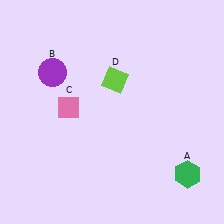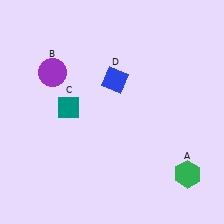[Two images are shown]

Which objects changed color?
C changed from pink to teal. D changed from lime to blue.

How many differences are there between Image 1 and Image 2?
There are 2 differences between the two images.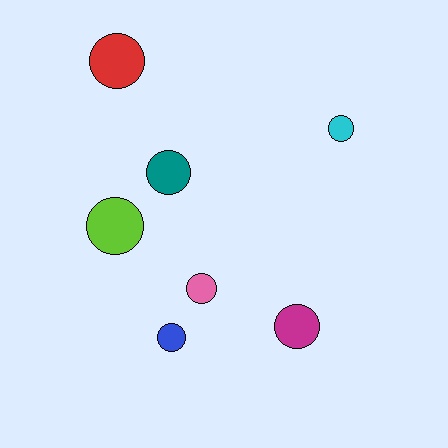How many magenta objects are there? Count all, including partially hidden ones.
There is 1 magenta object.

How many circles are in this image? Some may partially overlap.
There are 7 circles.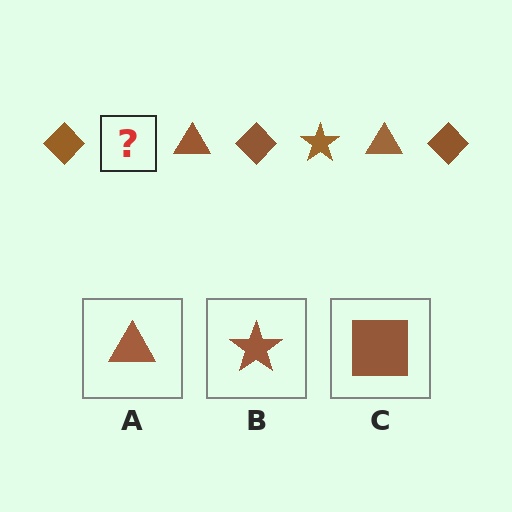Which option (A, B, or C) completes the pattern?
B.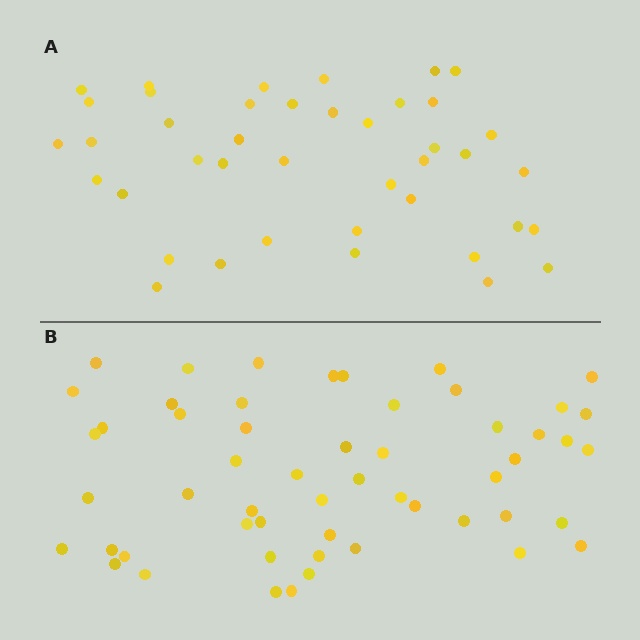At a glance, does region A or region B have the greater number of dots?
Region B (the bottom region) has more dots.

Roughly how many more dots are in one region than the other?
Region B has approximately 15 more dots than region A.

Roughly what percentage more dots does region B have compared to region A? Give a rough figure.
About 30% more.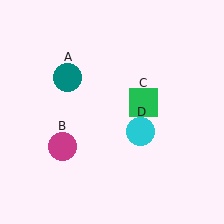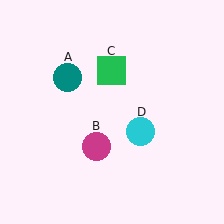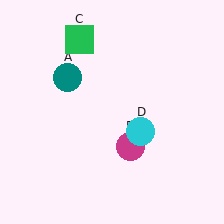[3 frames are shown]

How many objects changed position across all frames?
2 objects changed position: magenta circle (object B), green square (object C).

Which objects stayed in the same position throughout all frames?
Teal circle (object A) and cyan circle (object D) remained stationary.